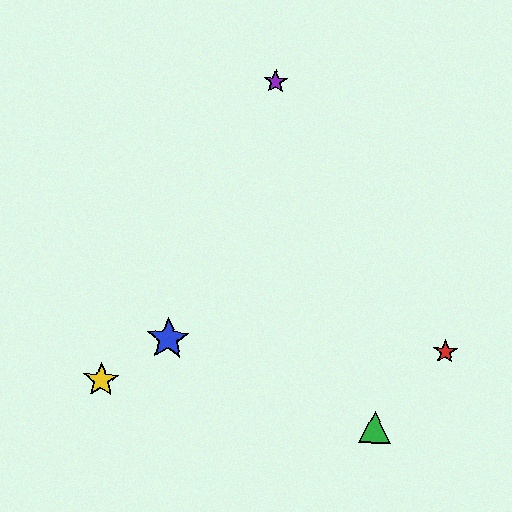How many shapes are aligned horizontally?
2 shapes (the red star, the blue star) are aligned horizontally.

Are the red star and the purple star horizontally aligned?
No, the red star is at y≈352 and the purple star is at y≈82.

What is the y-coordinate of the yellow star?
The yellow star is at y≈380.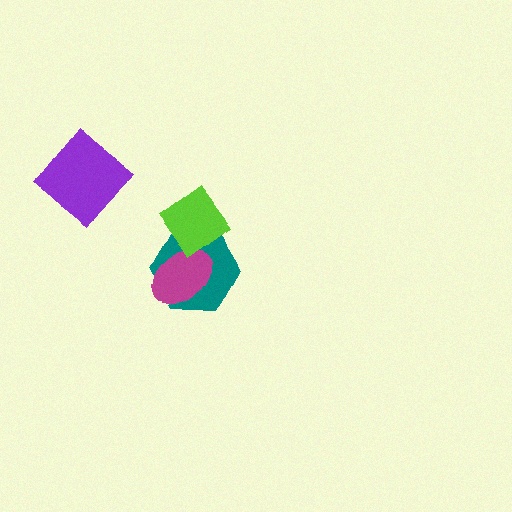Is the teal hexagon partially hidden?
Yes, it is partially covered by another shape.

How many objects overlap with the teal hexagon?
2 objects overlap with the teal hexagon.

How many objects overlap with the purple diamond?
0 objects overlap with the purple diamond.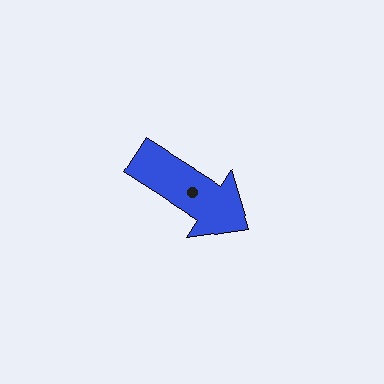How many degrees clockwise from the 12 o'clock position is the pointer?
Approximately 123 degrees.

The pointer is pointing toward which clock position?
Roughly 4 o'clock.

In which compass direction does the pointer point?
Southeast.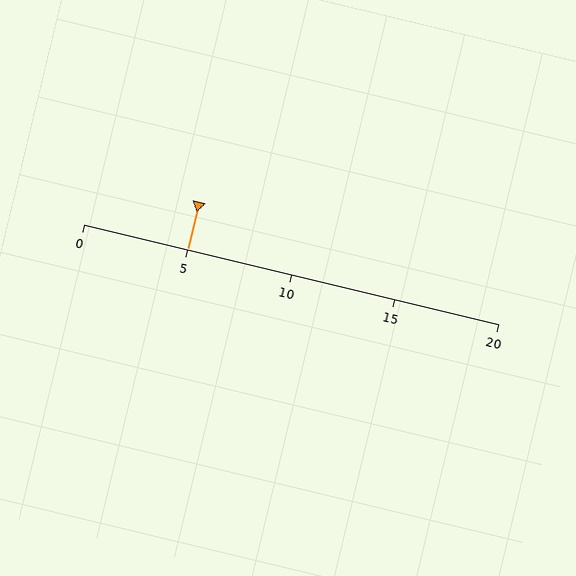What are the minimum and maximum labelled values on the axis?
The axis runs from 0 to 20.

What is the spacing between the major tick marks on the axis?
The major ticks are spaced 5 apart.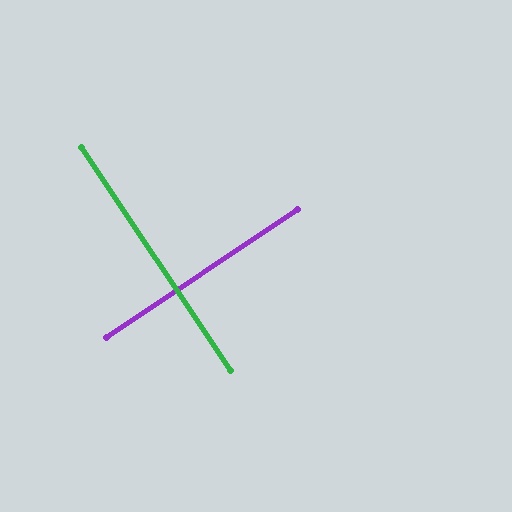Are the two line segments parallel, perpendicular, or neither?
Perpendicular — they meet at approximately 90°.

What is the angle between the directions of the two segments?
Approximately 90 degrees.